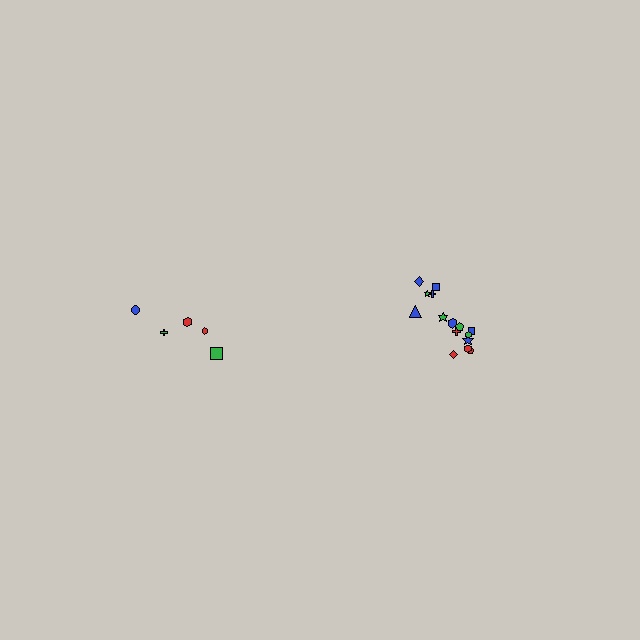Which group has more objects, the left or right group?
The right group.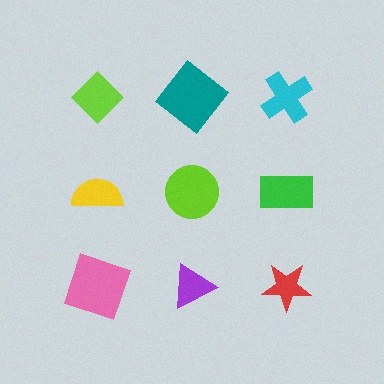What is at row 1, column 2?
A teal diamond.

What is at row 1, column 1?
A lime diamond.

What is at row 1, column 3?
A cyan cross.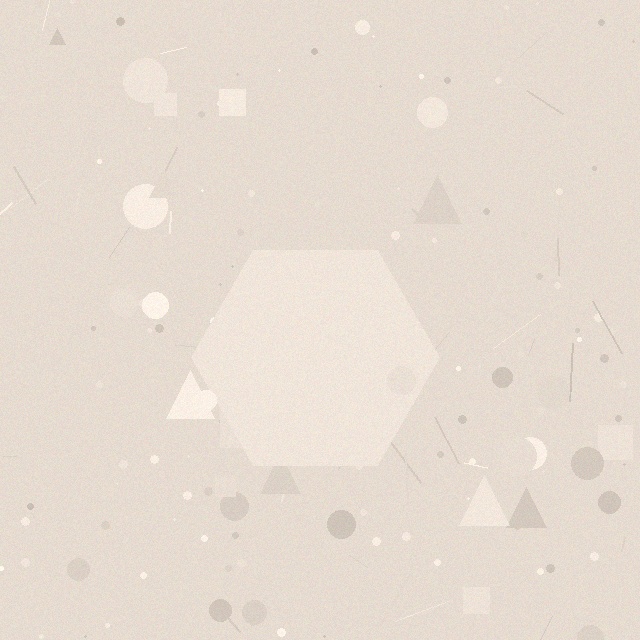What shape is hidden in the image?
A hexagon is hidden in the image.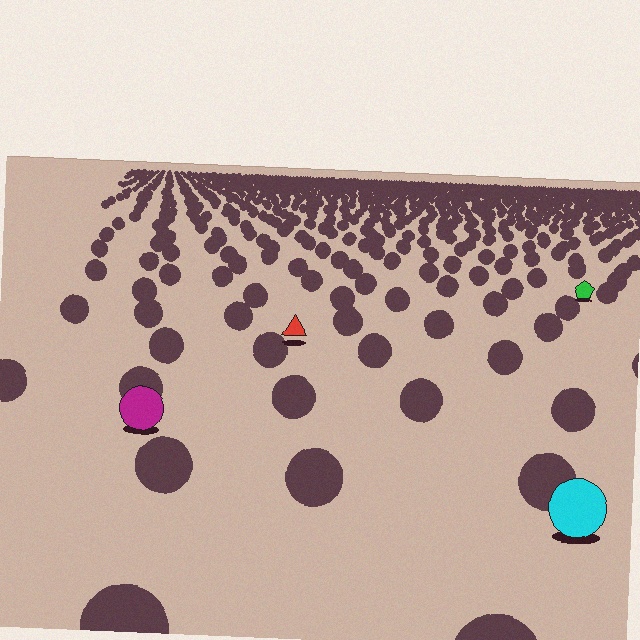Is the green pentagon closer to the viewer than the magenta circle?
No. The magenta circle is closer — you can tell from the texture gradient: the ground texture is coarser near it.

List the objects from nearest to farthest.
From nearest to farthest: the cyan circle, the magenta circle, the red triangle, the green pentagon.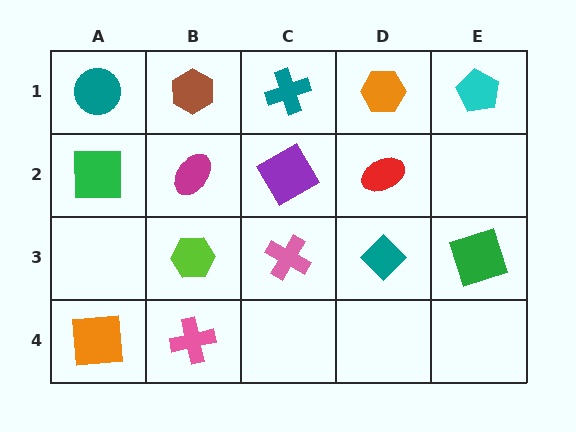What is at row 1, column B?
A brown hexagon.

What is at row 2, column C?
A purple square.